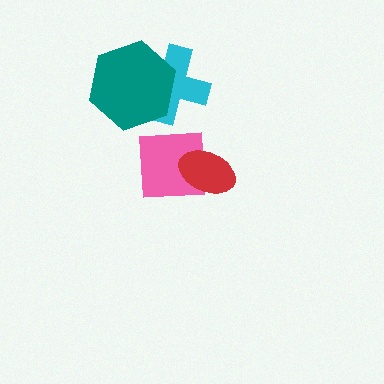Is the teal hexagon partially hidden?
No, no other shape covers it.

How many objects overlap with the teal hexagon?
1 object overlaps with the teal hexagon.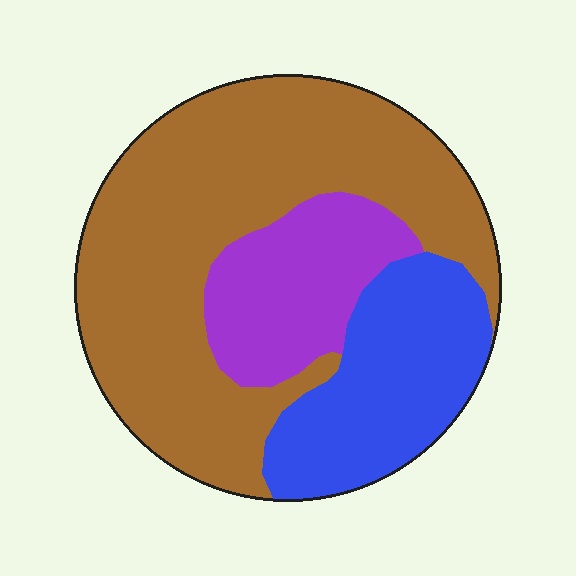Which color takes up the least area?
Purple, at roughly 20%.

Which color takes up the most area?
Brown, at roughly 60%.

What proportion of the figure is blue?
Blue covers about 25% of the figure.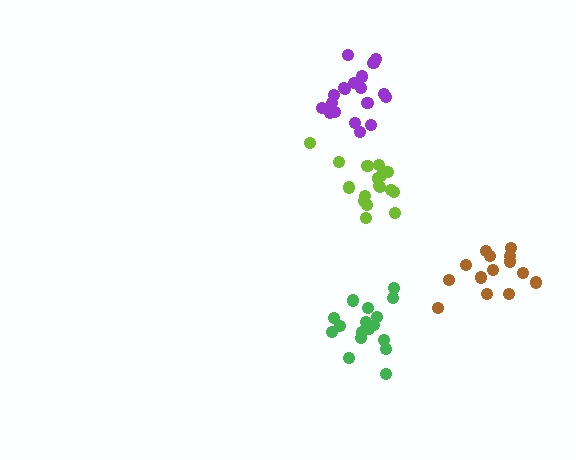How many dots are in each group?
Group 1: 14 dots, Group 2: 17 dots, Group 3: 17 dots, Group 4: 19 dots (67 total).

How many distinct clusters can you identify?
There are 4 distinct clusters.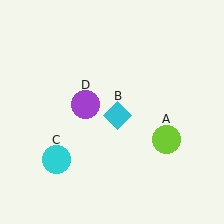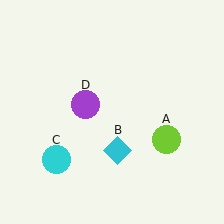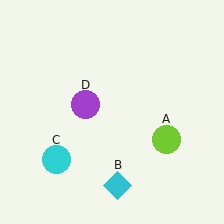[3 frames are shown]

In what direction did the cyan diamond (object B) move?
The cyan diamond (object B) moved down.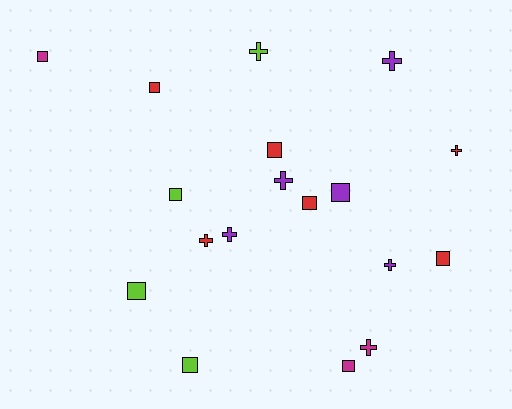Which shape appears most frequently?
Square, with 10 objects.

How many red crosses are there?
There are 2 red crosses.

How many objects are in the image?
There are 18 objects.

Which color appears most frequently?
Red, with 6 objects.